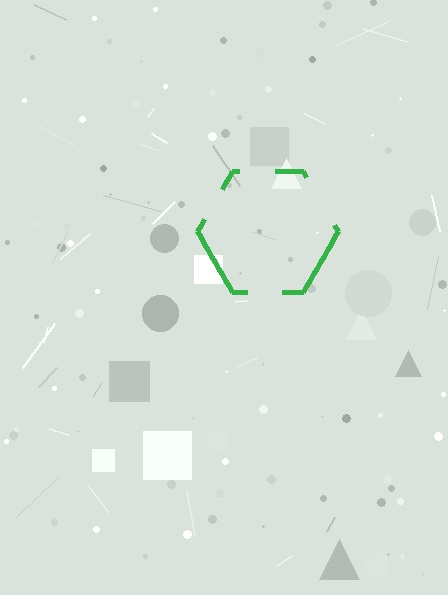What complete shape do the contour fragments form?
The contour fragments form a hexagon.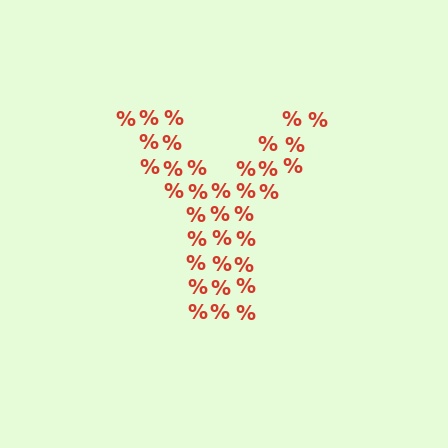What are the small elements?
The small elements are percent signs.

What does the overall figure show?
The overall figure shows the letter Y.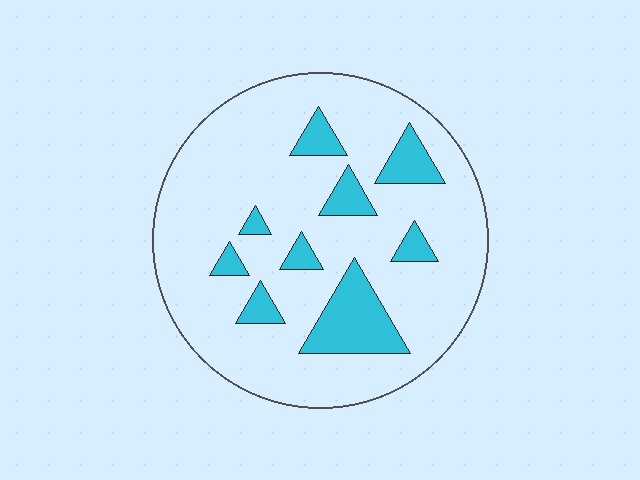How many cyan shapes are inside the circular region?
9.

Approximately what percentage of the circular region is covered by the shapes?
Approximately 15%.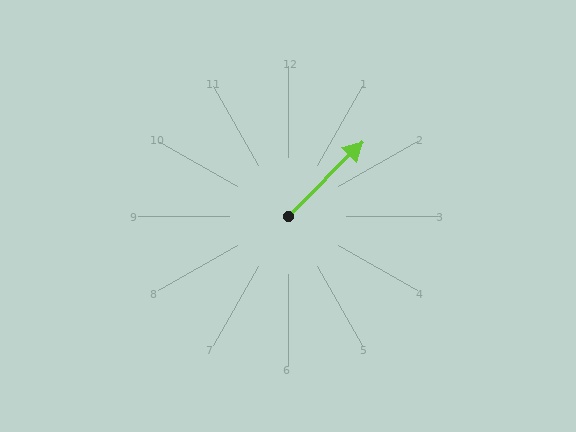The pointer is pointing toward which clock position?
Roughly 1 o'clock.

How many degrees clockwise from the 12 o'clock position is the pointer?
Approximately 45 degrees.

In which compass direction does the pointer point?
Northeast.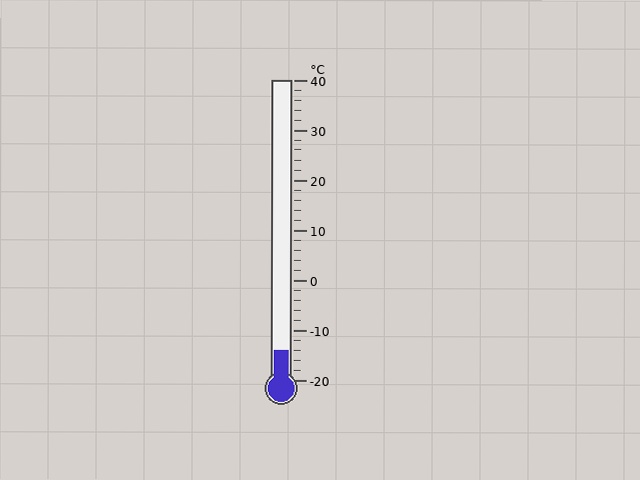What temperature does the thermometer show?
The thermometer shows approximately -14°C.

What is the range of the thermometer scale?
The thermometer scale ranges from -20°C to 40°C.